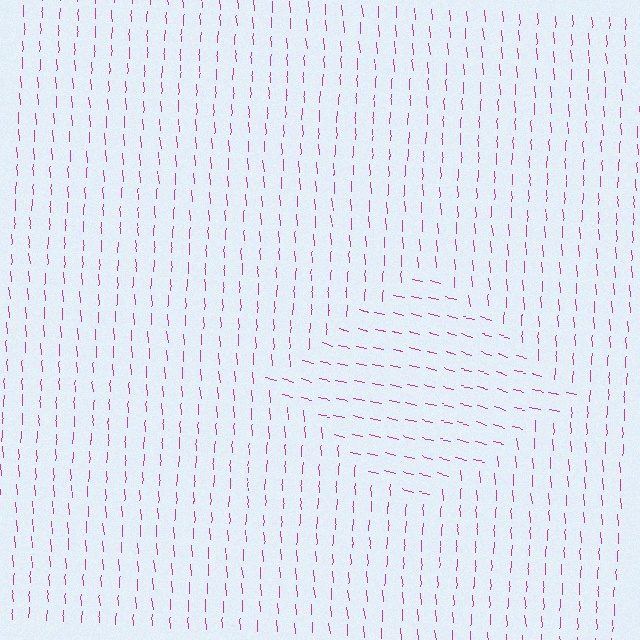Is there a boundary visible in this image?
Yes, there is a texture boundary formed by a change in line orientation.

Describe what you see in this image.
The image is filled with small magenta line segments. A diamond region in the image has lines oriented differently from the surrounding lines, creating a visible texture boundary.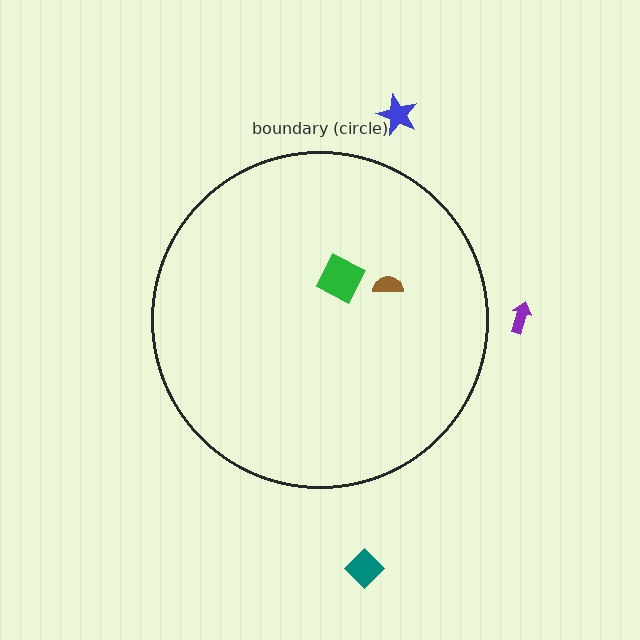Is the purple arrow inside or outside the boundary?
Outside.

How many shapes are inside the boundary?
2 inside, 3 outside.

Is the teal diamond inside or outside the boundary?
Outside.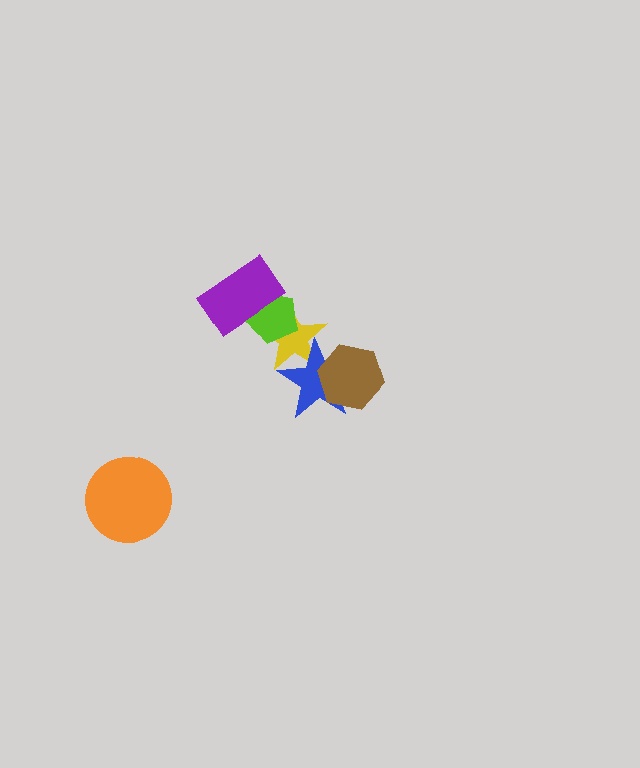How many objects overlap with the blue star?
2 objects overlap with the blue star.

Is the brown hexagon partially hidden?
No, no other shape covers it.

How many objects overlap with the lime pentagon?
2 objects overlap with the lime pentagon.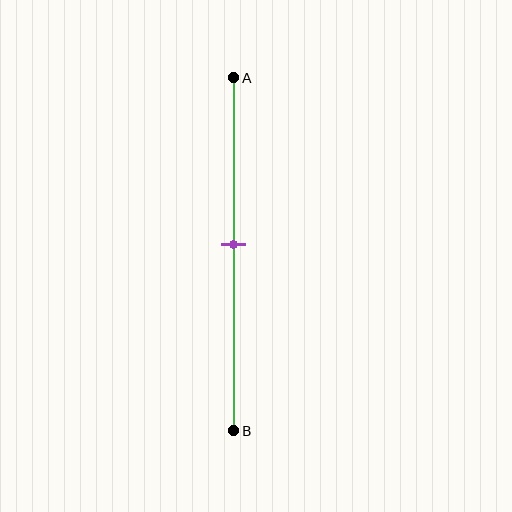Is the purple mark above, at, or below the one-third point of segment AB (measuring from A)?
The purple mark is below the one-third point of segment AB.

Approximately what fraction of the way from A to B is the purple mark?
The purple mark is approximately 45% of the way from A to B.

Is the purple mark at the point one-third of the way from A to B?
No, the mark is at about 45% from A, not at the 33% one-third point.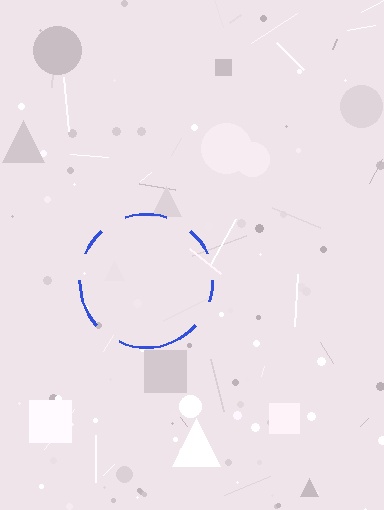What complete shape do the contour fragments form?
The contour fragments form a circle.